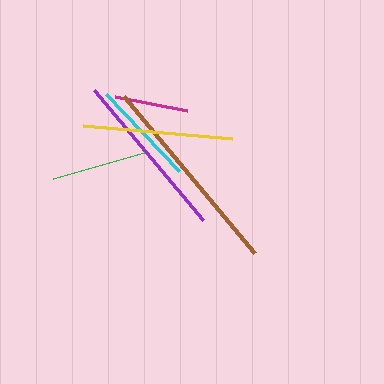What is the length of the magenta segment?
The magenta segment is approximately 74 pixels long.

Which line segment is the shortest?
The magenta line is the shortest at approximately 74 pixels.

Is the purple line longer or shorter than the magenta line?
The purple line is longer than the magenta line.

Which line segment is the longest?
The brown line is the longest at approximately 205 pixels.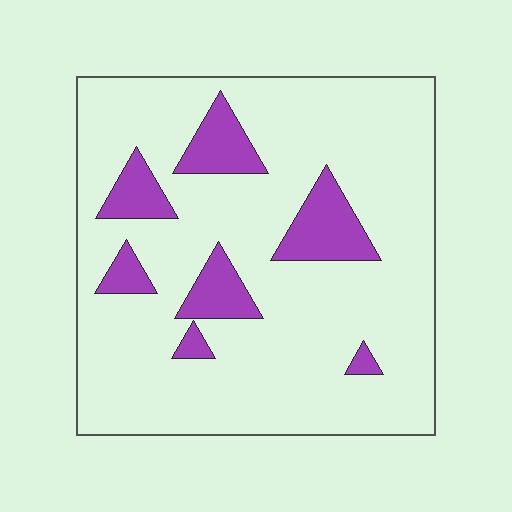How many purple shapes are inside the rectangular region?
7.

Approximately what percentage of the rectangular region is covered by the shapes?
Approximately 15%.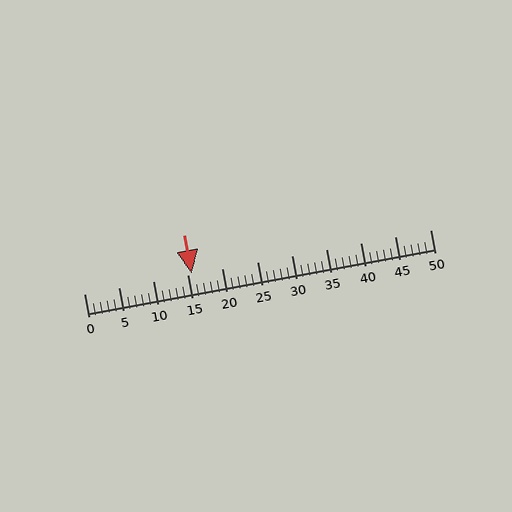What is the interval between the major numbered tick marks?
The major tick marks are spaced 5 units apart.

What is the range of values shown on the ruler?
The ruler shows values from 0 to 50.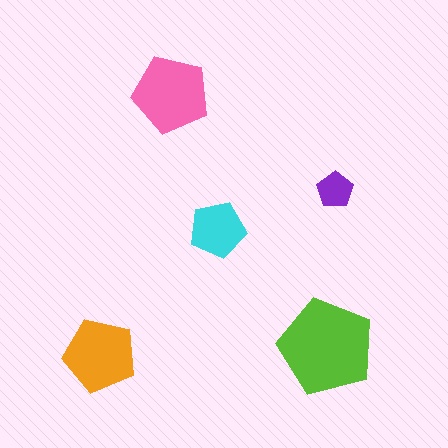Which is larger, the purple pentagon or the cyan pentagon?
The cyan one.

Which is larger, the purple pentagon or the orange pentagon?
The orange one.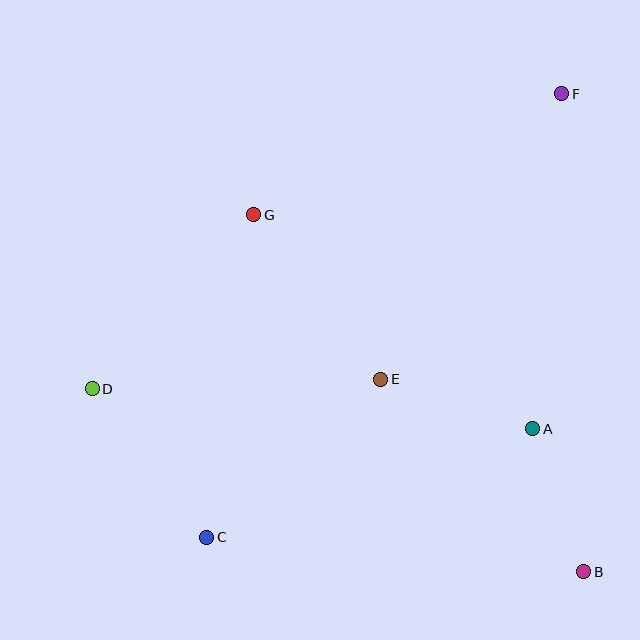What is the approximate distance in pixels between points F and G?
The distance between F and G is approximately 331 pixels.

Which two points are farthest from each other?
Points C and F are farthest from each other.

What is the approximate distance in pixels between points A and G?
The distance between A and G is approximately 352 pixels.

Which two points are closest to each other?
Points A and B are closest to each other.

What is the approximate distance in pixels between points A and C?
The distance between A and C is approximately 343 pixels.